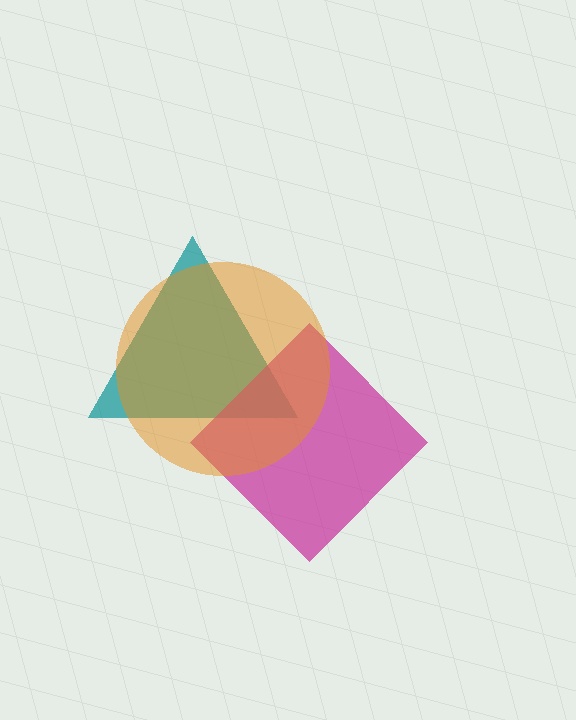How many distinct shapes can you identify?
There are 3 distinct shapes: a teal triangle, a magenta diamond, an orange circle.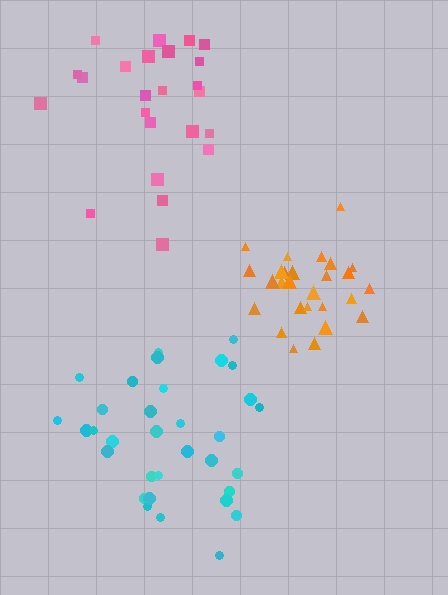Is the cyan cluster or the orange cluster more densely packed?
Orange.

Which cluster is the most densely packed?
Orange.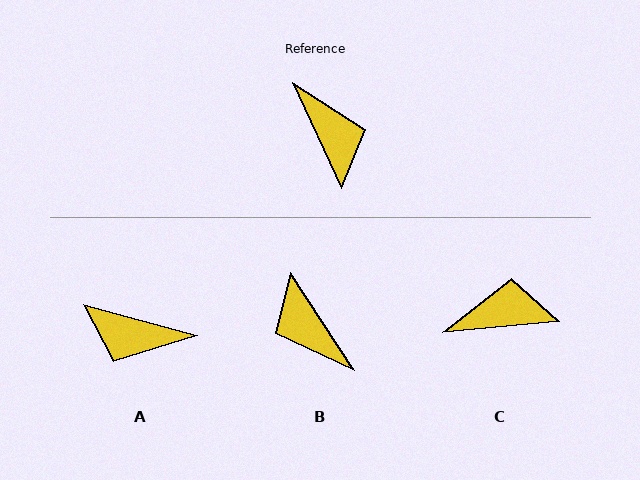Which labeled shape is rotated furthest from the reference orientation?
B, about 172 degrees away.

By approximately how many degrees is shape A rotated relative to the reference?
Approximately 130 degrees clockwise.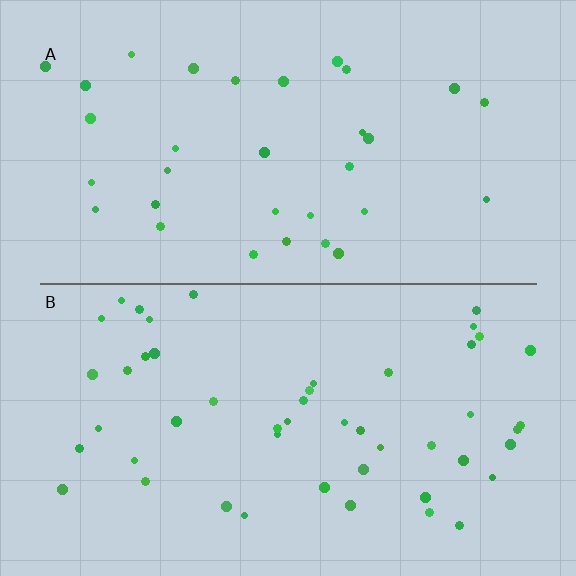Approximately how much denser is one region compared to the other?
Approximately 1.5× — region B over region A.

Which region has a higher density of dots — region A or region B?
B (the bottom).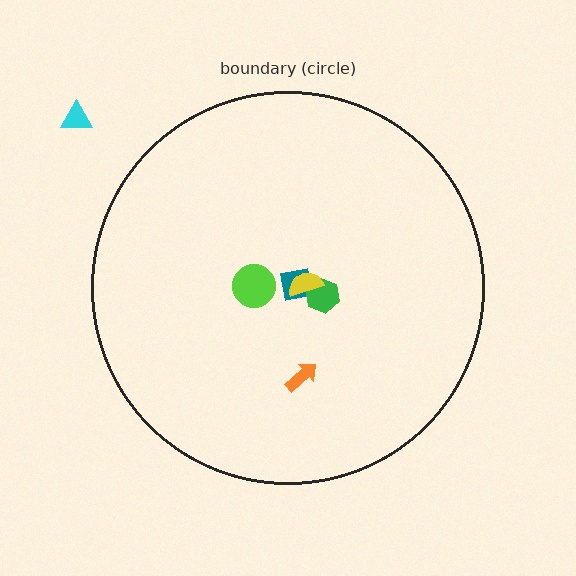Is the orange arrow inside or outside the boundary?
Inside.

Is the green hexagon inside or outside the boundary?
Inside.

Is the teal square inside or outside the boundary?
Inside.